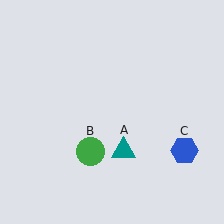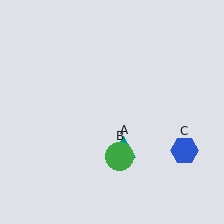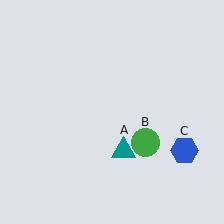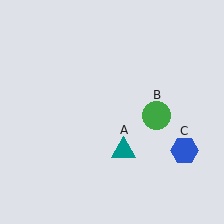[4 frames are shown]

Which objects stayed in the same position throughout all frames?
Teal triangle (object A) and blue hexagon (object C) remained stationary.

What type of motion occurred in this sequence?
The green circle (object B) rotated counterclockwise around the center of the scene.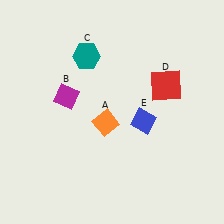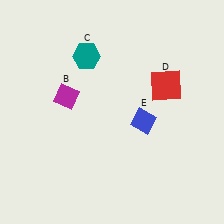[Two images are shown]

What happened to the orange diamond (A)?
The orange diamond (A) was removed in Image 2. It was in the bottom-left area of Image 1.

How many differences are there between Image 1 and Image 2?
There is 1 difference between the two images.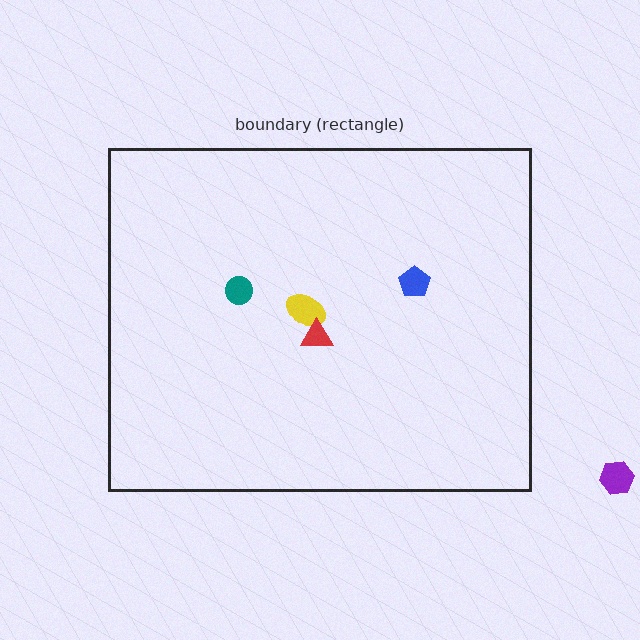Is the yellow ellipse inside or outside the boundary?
Inside.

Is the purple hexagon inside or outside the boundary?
Outside.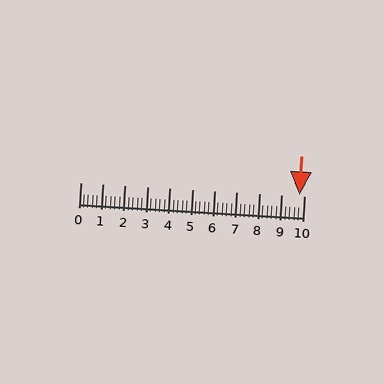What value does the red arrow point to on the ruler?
The red arrow points to approximately 9.8.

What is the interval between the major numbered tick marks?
The major tick marks are spaced 1 units apart.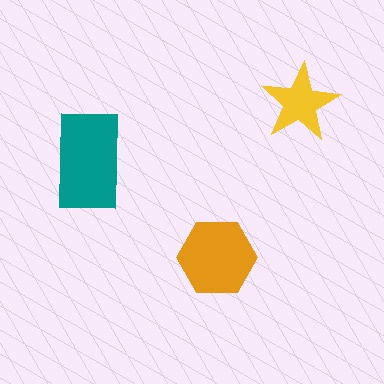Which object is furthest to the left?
The teal rectangle is leftmost.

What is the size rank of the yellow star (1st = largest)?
3rd.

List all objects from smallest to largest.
The yellow star, the orange hexagon, the teal rectangle.